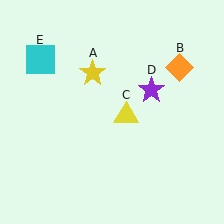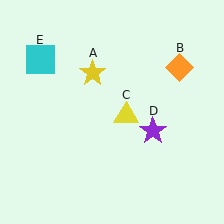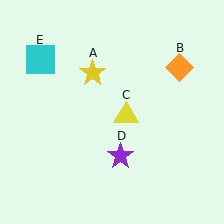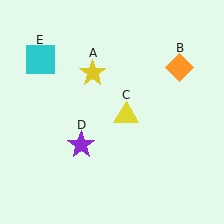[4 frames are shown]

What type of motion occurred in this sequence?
The purple star (object D) rotated clockwise around the center of the scene.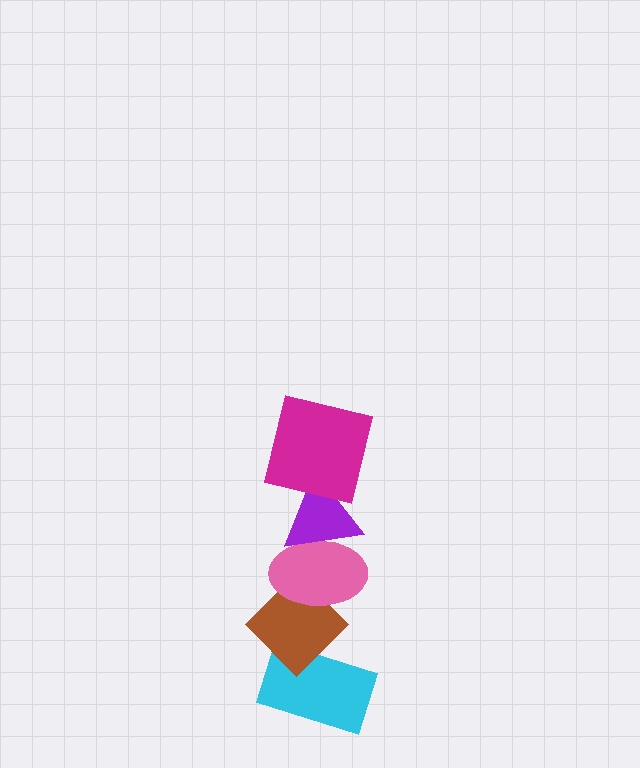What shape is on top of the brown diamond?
The pink ellipse is on top of the brown diamond.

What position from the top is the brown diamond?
The brown diamond is 4th from the top.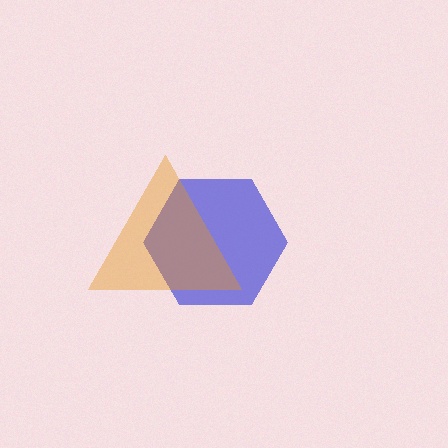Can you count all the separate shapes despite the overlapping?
Yes, there are 2 separate shapes.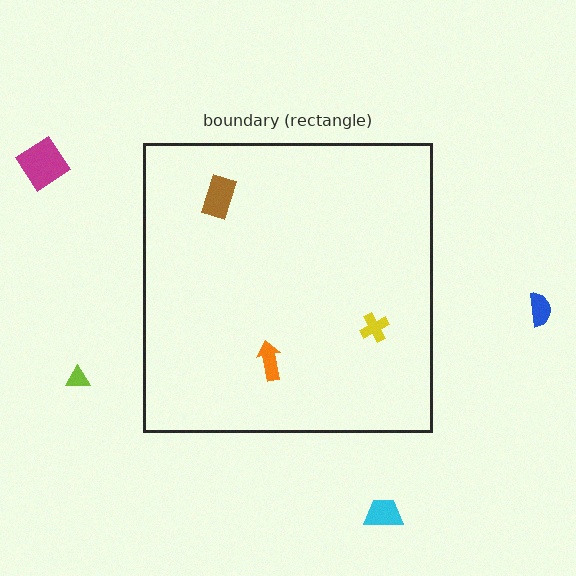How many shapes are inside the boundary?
3 inside, 4 outside.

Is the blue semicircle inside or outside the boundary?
Outside.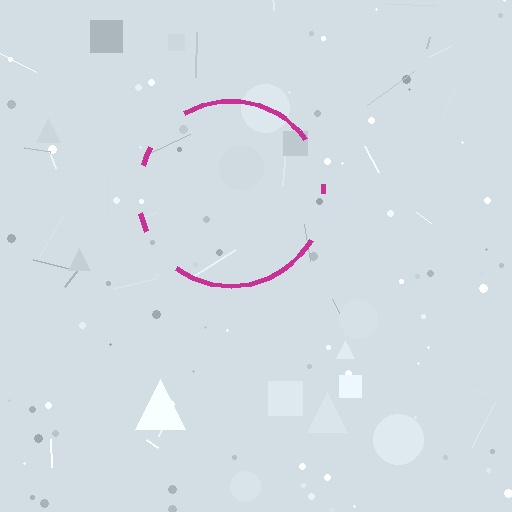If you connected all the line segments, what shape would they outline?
They would outline a circle.